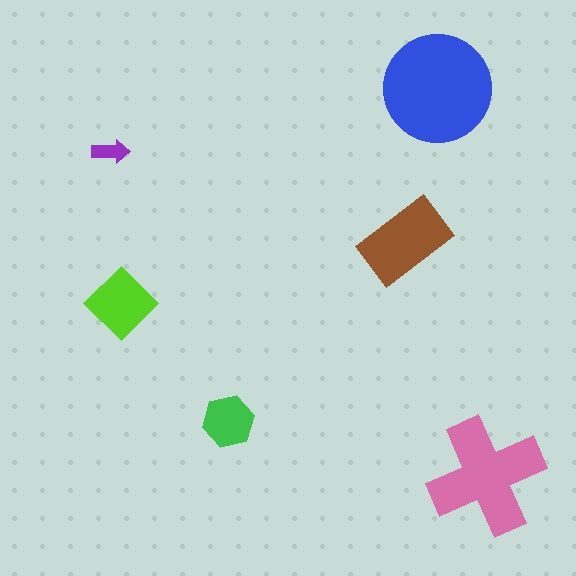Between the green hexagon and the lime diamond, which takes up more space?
The lime diamond.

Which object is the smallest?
The purple arrow.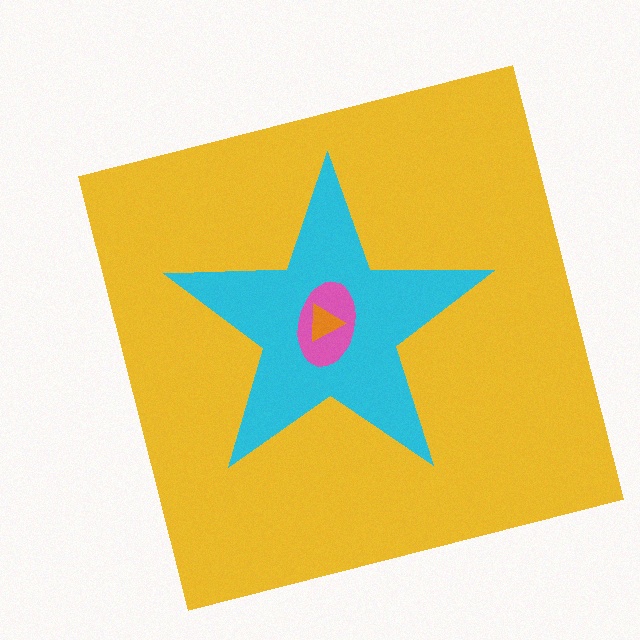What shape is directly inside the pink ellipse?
The orange triangle.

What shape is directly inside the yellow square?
The cyan star.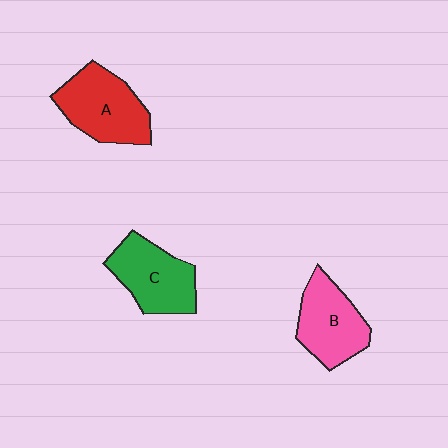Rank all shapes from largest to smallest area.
From largest to smallest: A (red), C (green), B (pink).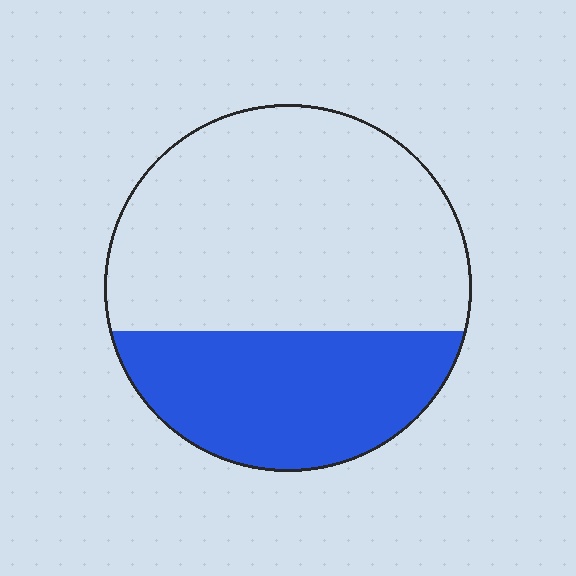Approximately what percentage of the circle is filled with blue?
Approximately 35%.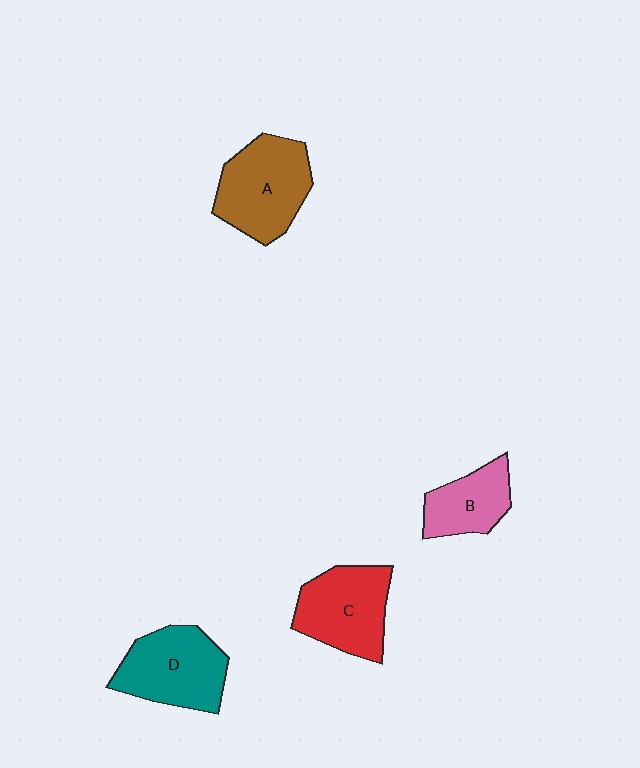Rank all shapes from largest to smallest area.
From largest to smallest: A (brown), D (teal), C (red), B (pink).